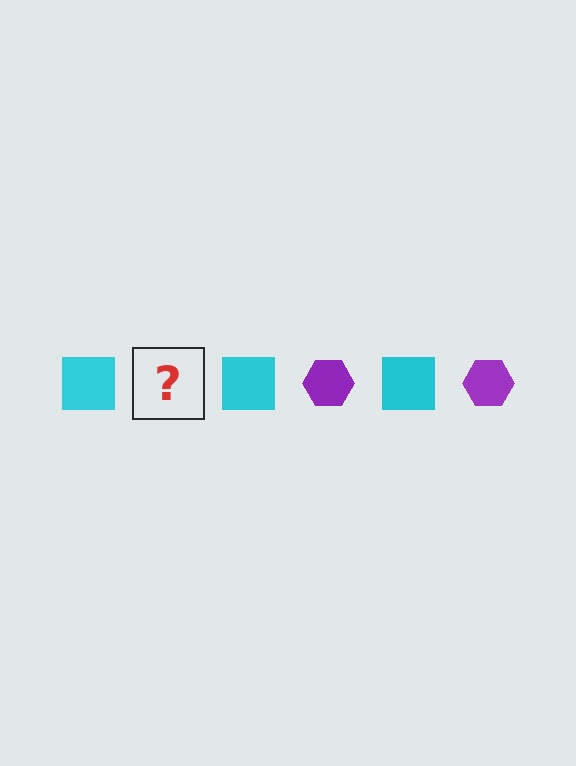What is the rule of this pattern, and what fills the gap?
The rule is that the pattern alternates between cyan square and purple hexagon. The gap should be filled with a purple hexagon.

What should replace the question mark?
The question mark should be replaced with a purple hexagon.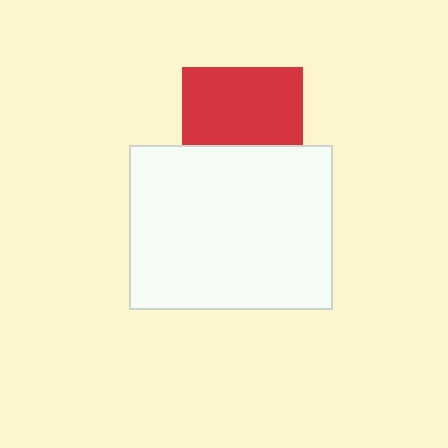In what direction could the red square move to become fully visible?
The red square could move up. That would shift it out from behind the white rectangle entirely.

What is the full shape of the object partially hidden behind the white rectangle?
The partially hidden object is a red square.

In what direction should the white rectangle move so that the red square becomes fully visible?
The white rectangle should move down. That is the shortest direction to clear the overlap and leave the red square fully visible.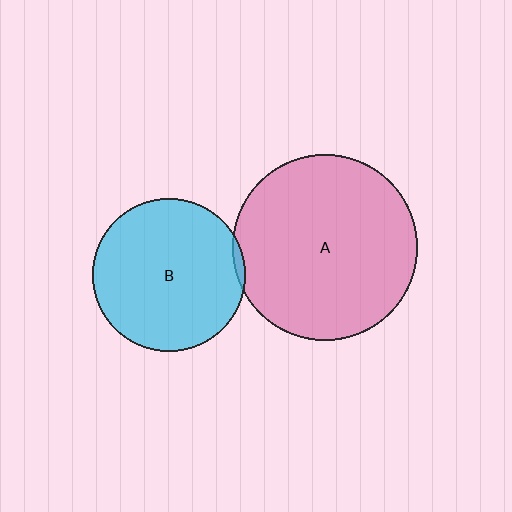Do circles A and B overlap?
Yes.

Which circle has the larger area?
Circle A (pink).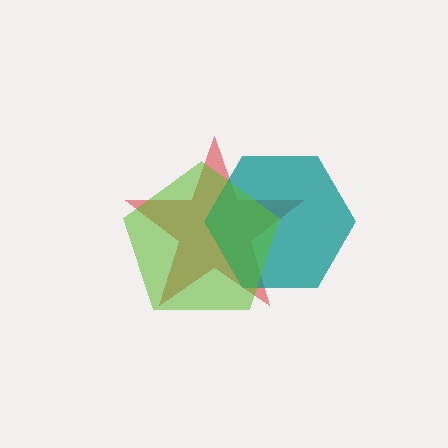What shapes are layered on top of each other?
The layered shapes are: a red star, a teal hexagon, a lime pentagon.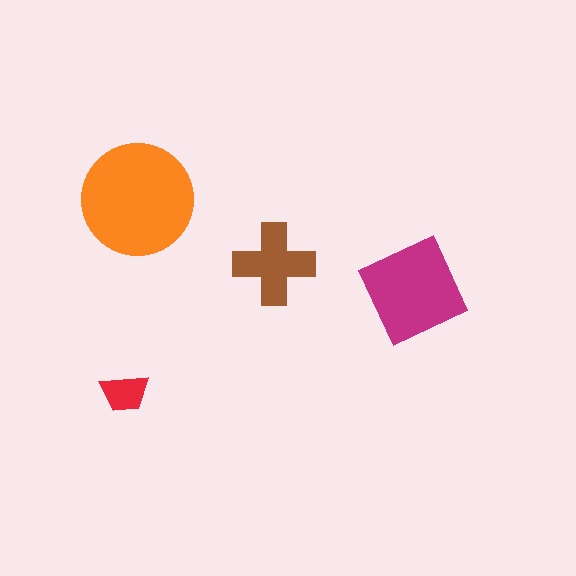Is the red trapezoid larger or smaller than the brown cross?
Smaller.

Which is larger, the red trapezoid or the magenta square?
The magenta square.